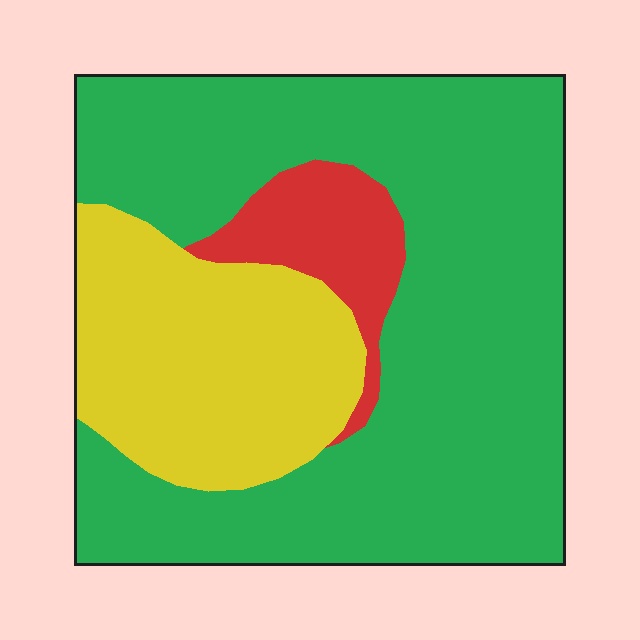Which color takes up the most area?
Green, at roughly 65%.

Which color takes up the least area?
Red, at roughly 10%.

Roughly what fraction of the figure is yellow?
Yellow covers about 25% of the figure.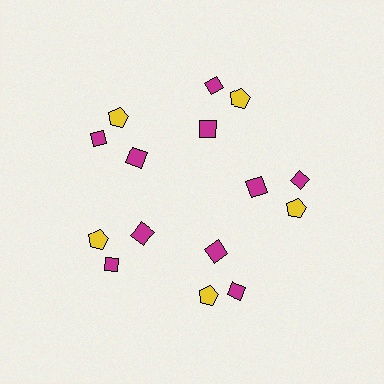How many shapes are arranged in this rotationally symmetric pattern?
There are 15 shapes, arranged in 5 groups of 3.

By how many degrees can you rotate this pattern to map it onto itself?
The pattern maps onto itself every 72 degrees of rotation.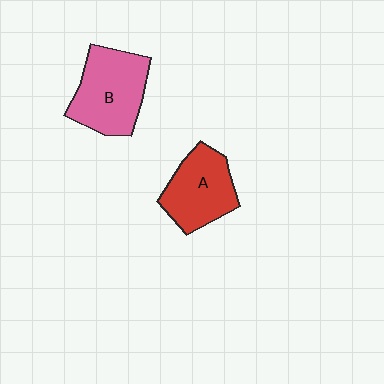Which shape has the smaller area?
Shape A (red).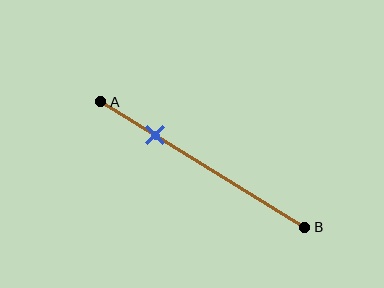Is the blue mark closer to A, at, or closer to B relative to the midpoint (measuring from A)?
The blue mark is closer to point A than the midpoint of segment AB.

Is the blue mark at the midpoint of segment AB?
No, the mark is at about 25% from A, not at the 50% midpoint.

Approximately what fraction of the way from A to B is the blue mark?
The blue mark is approximately 25% of the way from A to B.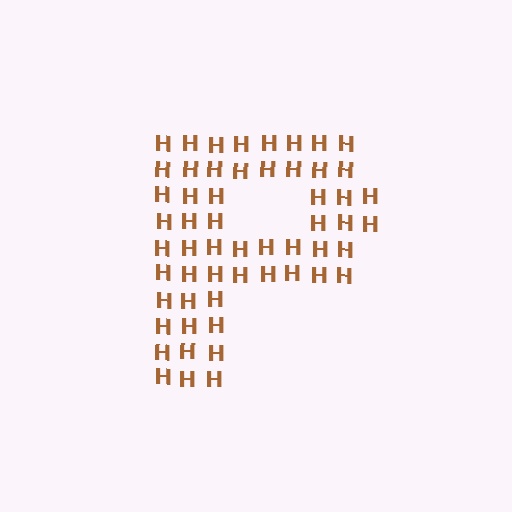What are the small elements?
The small elements are letter H's.